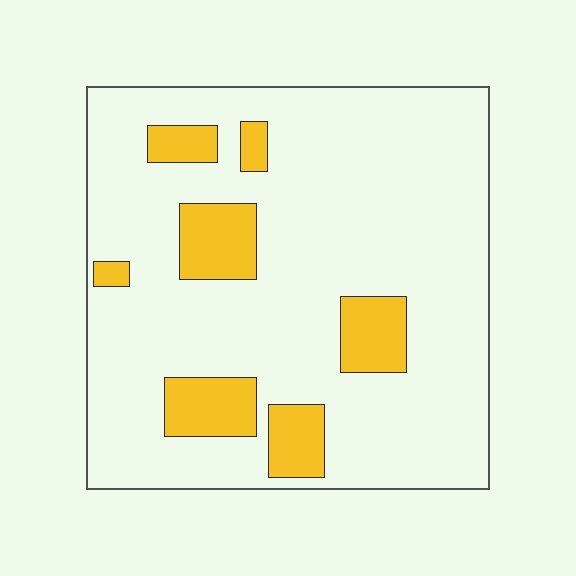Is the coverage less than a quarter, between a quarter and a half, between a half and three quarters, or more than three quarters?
Less than a quarter.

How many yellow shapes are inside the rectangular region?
7.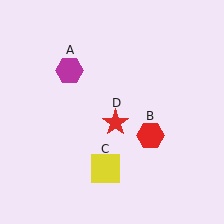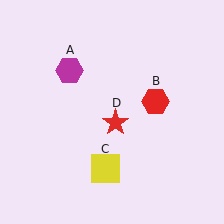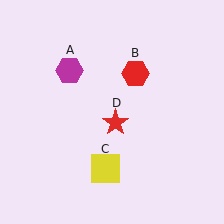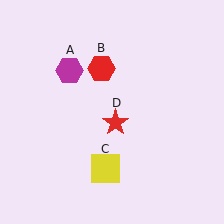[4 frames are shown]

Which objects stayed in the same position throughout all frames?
Magenta hexagon (object A) and yellow square (object C) and red star (object D) remained stationary.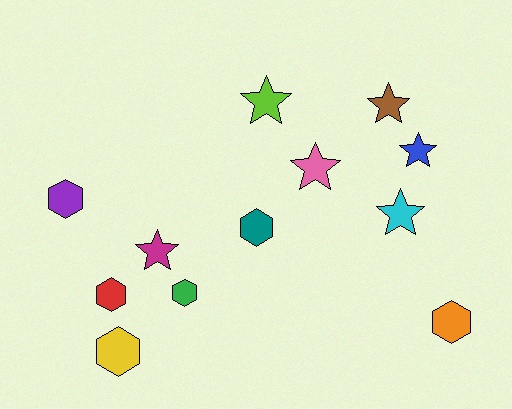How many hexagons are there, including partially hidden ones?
There are 6 hexagons.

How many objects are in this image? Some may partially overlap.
There are 12 objects.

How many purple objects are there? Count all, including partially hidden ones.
There is 1 purple object.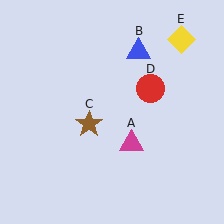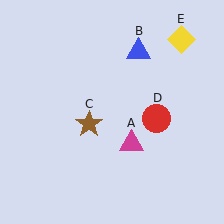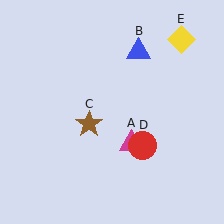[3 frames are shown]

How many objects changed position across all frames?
1 object changed position: red circle (object D).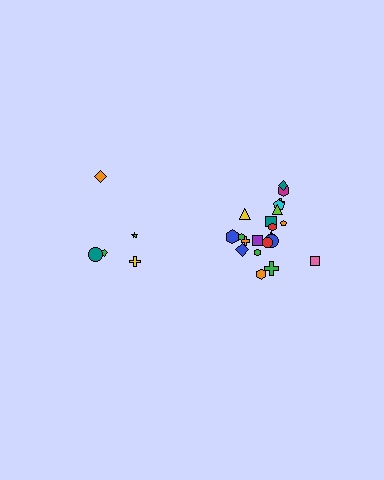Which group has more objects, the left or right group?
The right group.